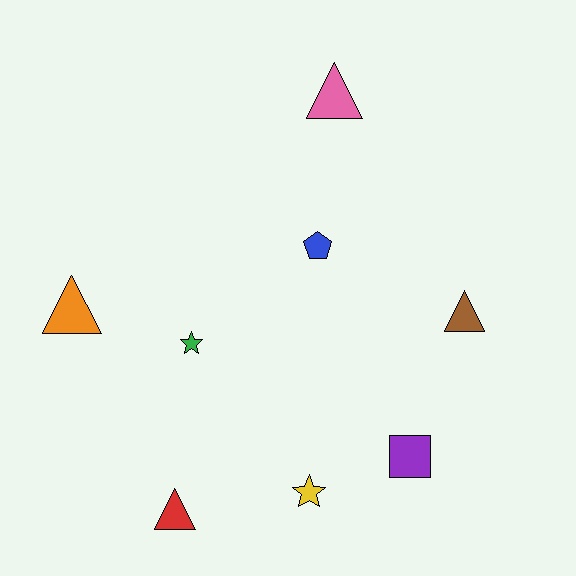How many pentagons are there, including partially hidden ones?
There is 1 pentagon.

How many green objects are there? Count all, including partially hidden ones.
There is 1 green object.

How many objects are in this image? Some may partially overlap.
There are 8 objects.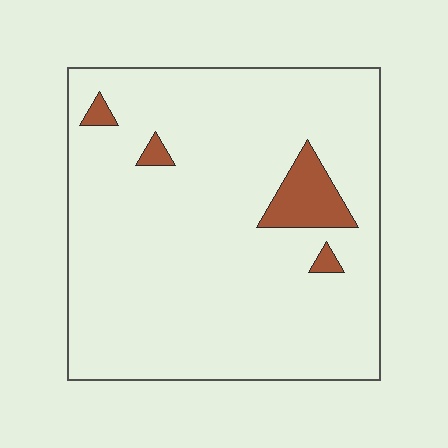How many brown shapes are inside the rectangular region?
4.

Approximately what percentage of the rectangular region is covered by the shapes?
Approximately 5%.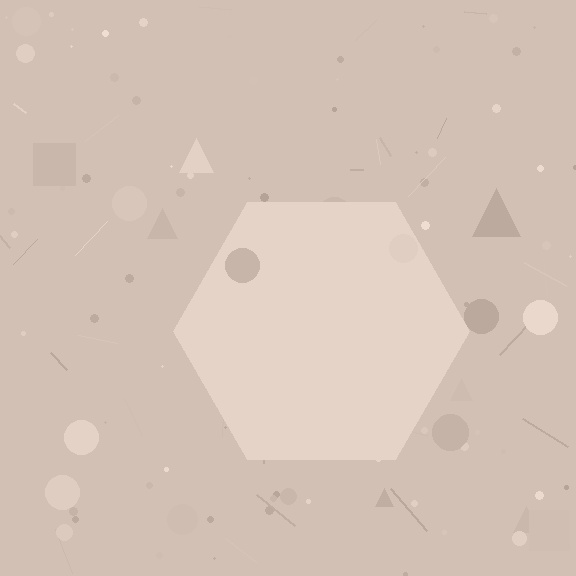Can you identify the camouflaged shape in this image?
The camouflaged shape is a hexagon.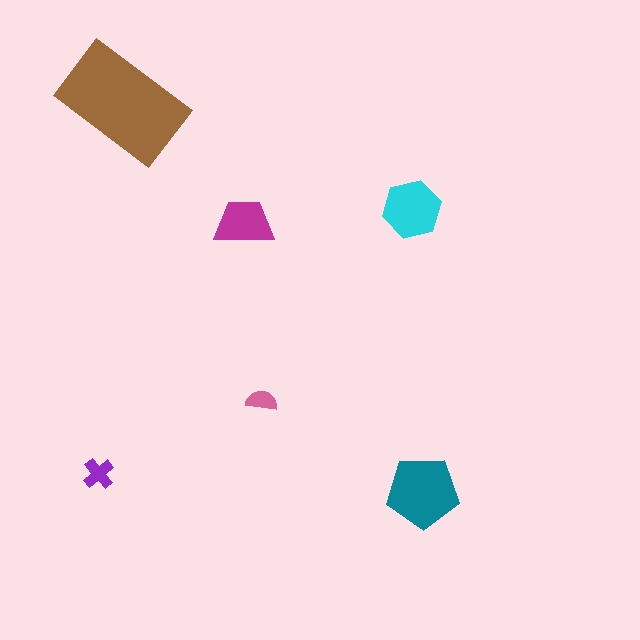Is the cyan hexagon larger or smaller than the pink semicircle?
Larger.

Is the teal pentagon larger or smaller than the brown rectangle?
Smaller.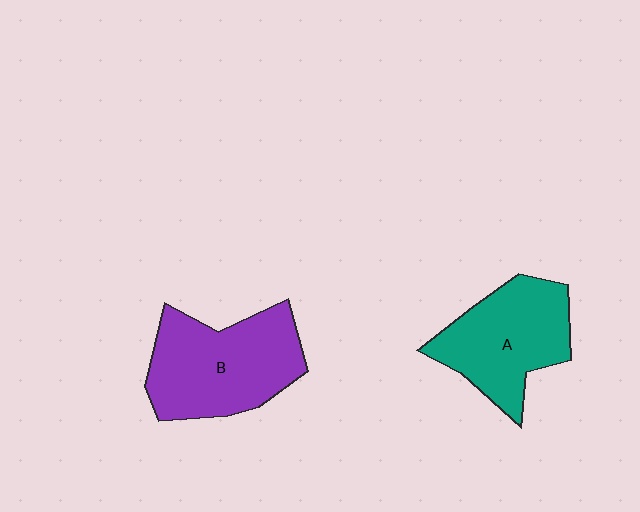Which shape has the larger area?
Shape B (purple).